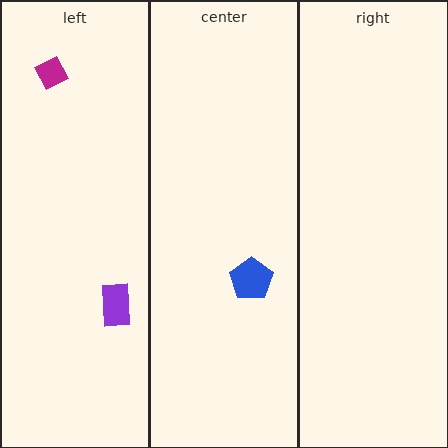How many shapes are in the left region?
2.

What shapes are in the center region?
The blue pentagon.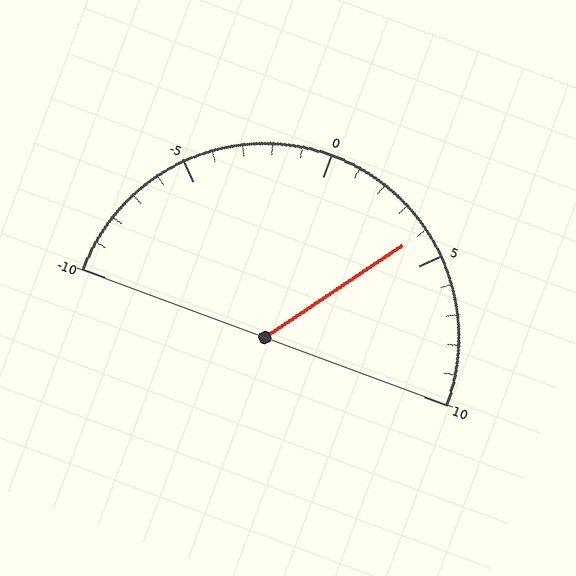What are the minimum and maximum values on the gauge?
The gauge ranges from -10 to 10.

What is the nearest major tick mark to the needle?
The nearest major tick mark is 5.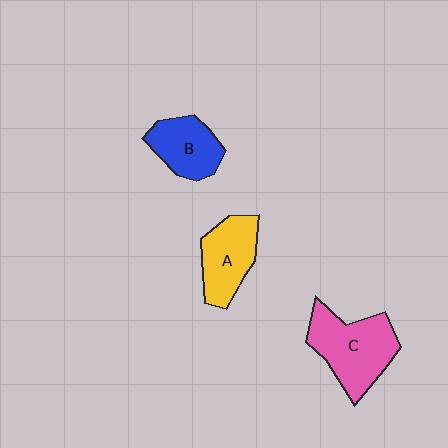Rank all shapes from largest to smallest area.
From largest to smallest: C (pink), A (yellow), B (blue).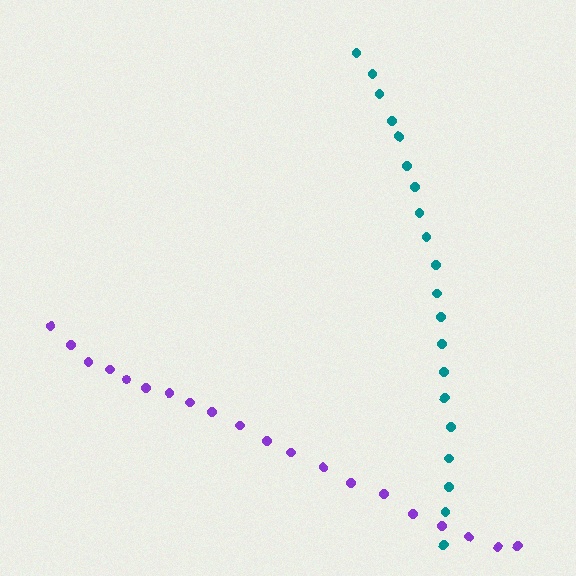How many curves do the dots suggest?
There are 2 distinct paths.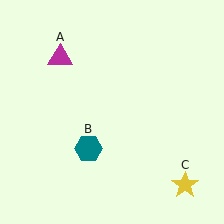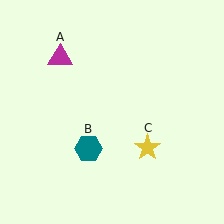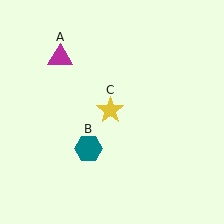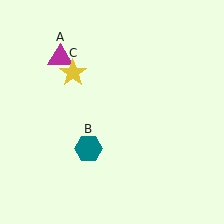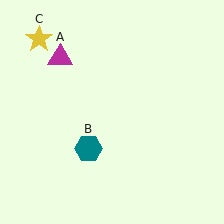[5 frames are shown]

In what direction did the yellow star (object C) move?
The yellow star (object C) moved up and to the left.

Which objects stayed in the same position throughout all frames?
Magenta triangle (object A) and teal hexagon (object B) remained stationary.